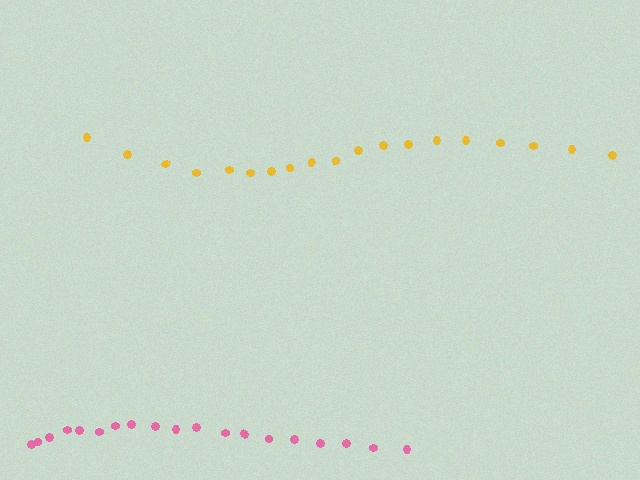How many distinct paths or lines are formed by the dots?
There are 2 distinct paths.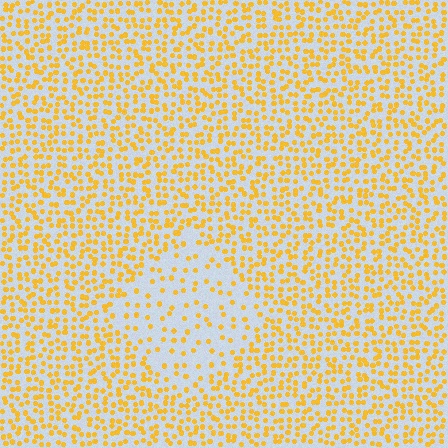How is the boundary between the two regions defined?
The boundary is defined by a change in element density (approximately 2.4x ratio). All elements are the same color, size, and shape.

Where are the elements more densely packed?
The elements are more densely packed outside the diamond boundary.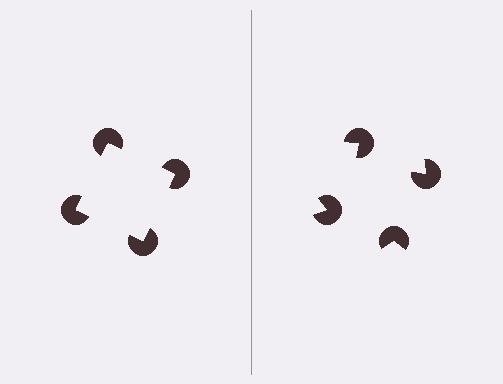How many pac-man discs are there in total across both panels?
8 — 4 on each side.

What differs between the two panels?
The pac-man discs are positioned identically on both sides; only the wedge orientations differ. On the left they align to a square; on the right they are misaligned.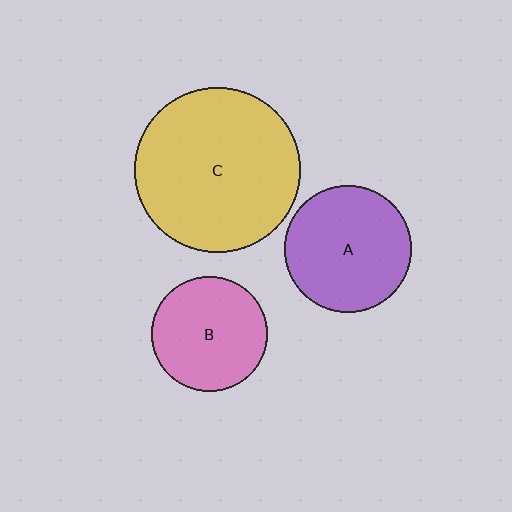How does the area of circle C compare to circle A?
Approximately 1.7 times.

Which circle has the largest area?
Circle C (yellow).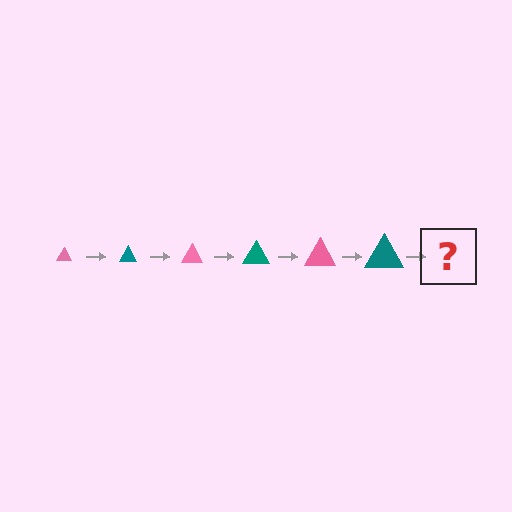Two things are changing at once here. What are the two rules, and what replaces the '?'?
The two rules are that the triangle grows larger each step and the color cycles through pink and teal. The '?' should be a pink triangle, larger than the previous one.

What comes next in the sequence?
The next element should be a pink triangle, larger than the previous one.